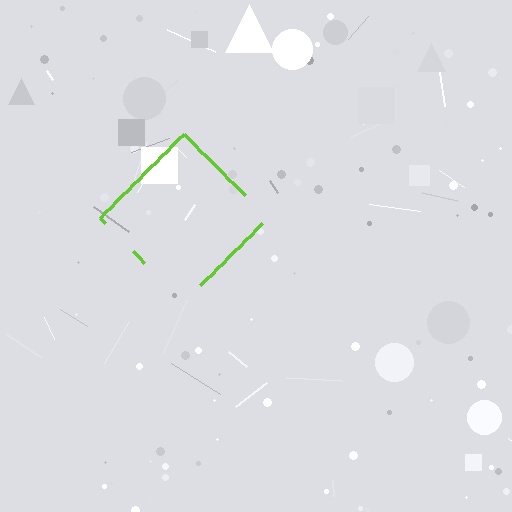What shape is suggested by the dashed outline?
The dashed outline suggests a diamond.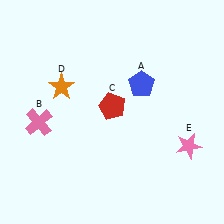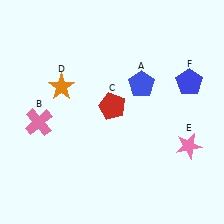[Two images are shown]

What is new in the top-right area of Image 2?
A blue pentagon (F) was added in the top-right area of Image 2.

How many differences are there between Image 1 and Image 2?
There is 1 difference between the two images.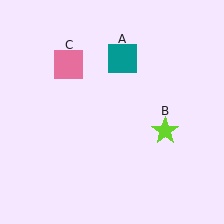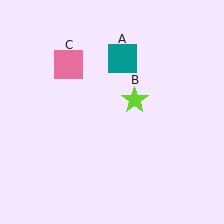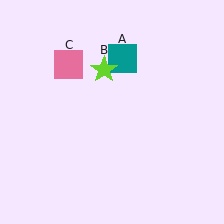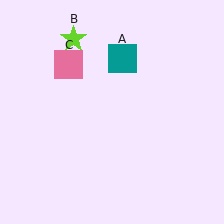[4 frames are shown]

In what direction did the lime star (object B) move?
The lime star (object B) moved up and to the left.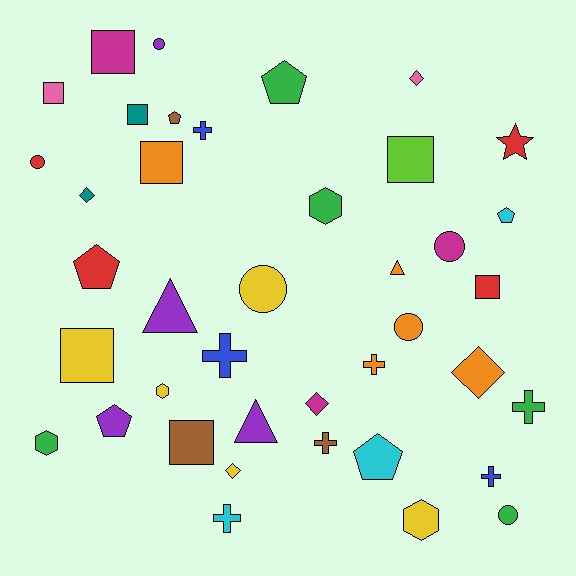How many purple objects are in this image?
There are 4 purple objects.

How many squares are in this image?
There are 8 squares.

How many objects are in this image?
There are 40 objects.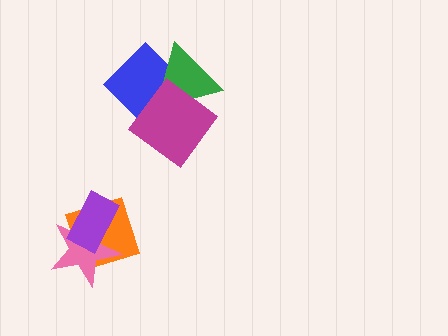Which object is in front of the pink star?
The purple rectangle is in front of the pink star.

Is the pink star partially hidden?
Yes, it is partially covered by another shape.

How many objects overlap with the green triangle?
2 objects overlap with the green triangle.